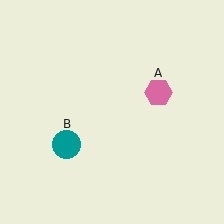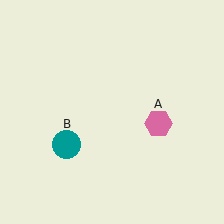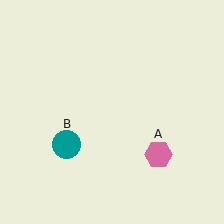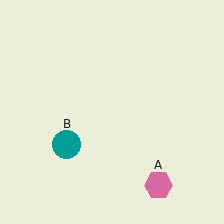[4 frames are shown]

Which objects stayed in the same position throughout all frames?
Teal circle (object B) remained stationary.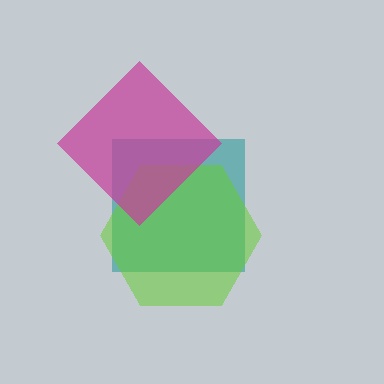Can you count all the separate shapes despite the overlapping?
Yes, there are 3 separate shapes.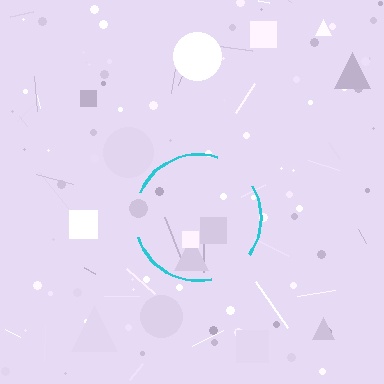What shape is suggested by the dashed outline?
The dashed outline suggests a circle.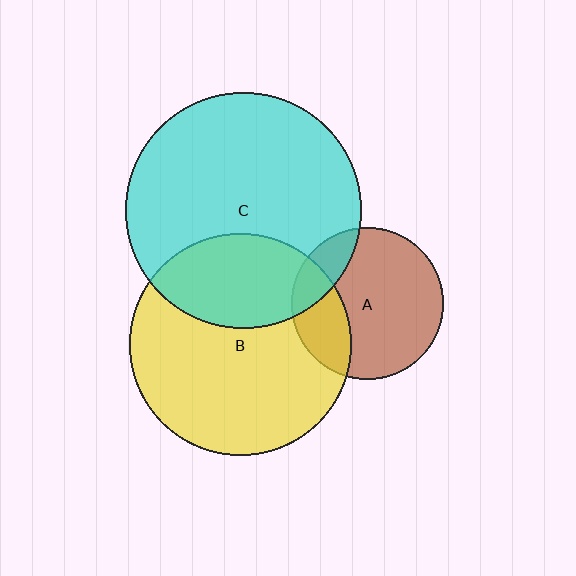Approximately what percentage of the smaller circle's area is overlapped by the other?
Approximately 30%.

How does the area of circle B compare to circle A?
Approximately 2.1 times.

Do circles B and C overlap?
Yes.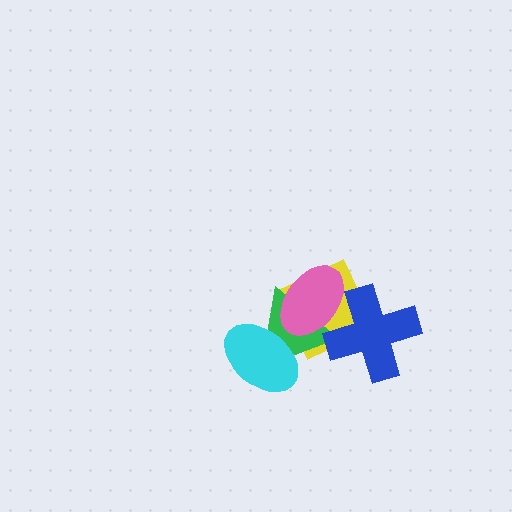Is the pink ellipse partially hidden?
Yes, it is partially covered by another shape.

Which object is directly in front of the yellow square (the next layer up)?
The green triangle is directly in front of the yellow square.